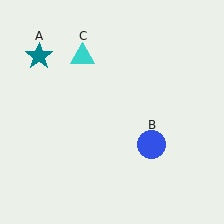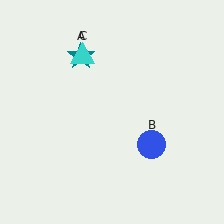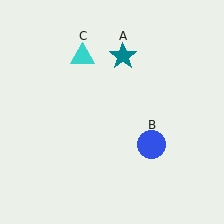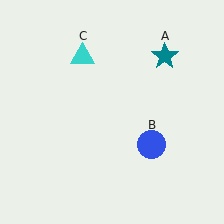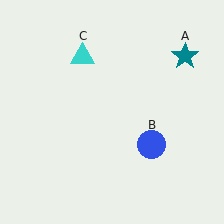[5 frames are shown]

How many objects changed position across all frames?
1 object changed position: teal star (object A).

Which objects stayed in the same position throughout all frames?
Blue circle (object B) and cyan triangle (object C) remained stationary.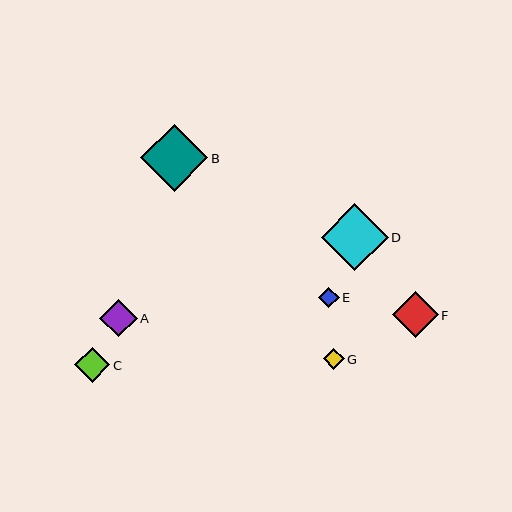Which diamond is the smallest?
Diamond G is the smallest with a size of approximately 20 pixels.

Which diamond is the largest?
Diamond B is the largest with a size of approximately 68 pixels.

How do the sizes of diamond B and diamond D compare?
Diamond B and diamond D are approximately the same size.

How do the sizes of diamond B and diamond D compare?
Diamond B and diamond D are approximately the same size.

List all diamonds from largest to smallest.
From largest to smallest: B, D, F, A, C, E, G.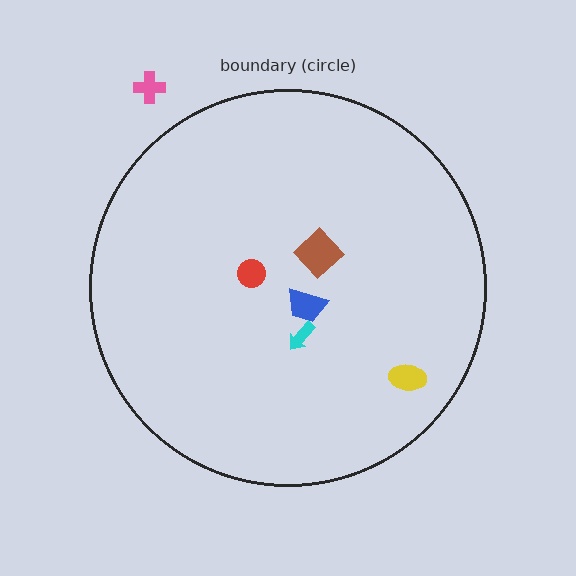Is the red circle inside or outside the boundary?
Inside.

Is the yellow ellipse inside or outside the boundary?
Inside.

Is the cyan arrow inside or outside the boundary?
Inside.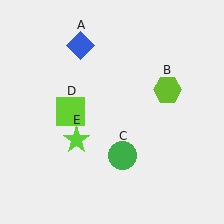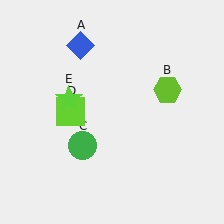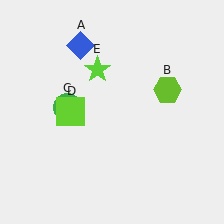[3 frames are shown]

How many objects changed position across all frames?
2 objects changed position: green circle (object C), lime star (object E).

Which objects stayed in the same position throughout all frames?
Blue diamond (object A) and lime hexagon (object B) and lime square (object D) remained stationary.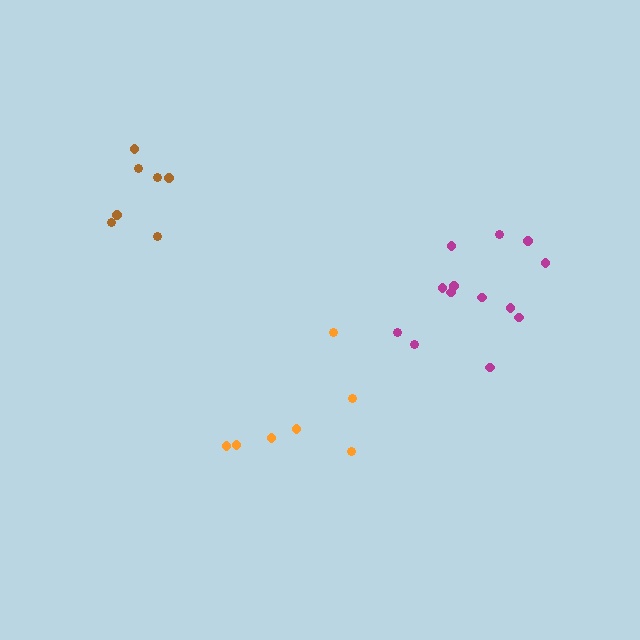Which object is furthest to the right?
The magenta cluster is rightmost.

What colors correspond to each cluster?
The clusters are colored: orange, magenta, brown.